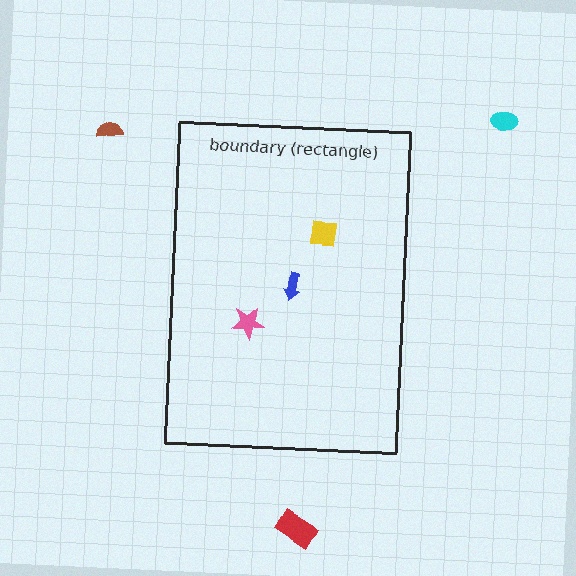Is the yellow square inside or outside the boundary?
Inside.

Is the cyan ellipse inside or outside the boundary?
Outside.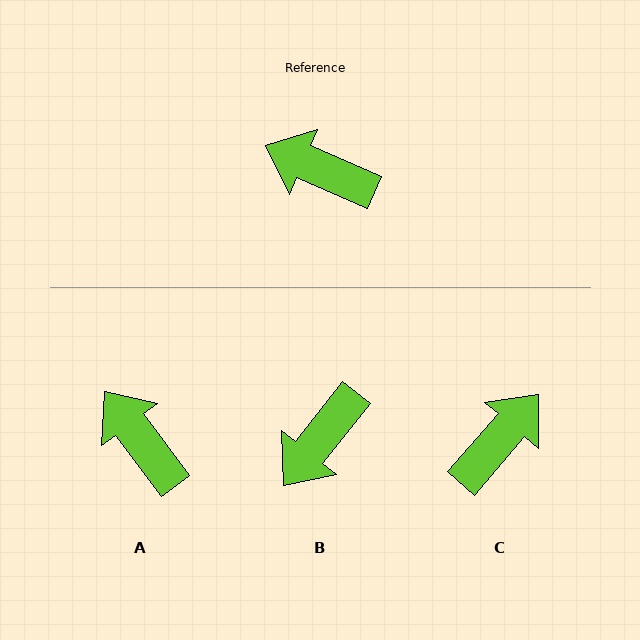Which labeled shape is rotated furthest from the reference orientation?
C, about 107 degrees away.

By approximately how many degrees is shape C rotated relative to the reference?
Approximately 107 degrees clockwise.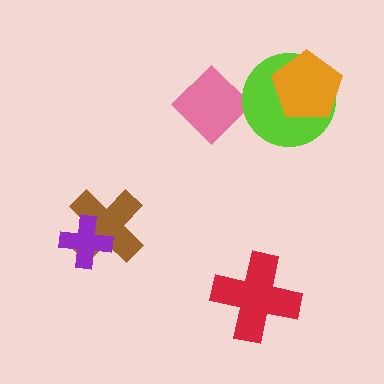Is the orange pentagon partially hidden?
No, no other shape covers it.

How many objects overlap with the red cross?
0 objects overlap with the red cross.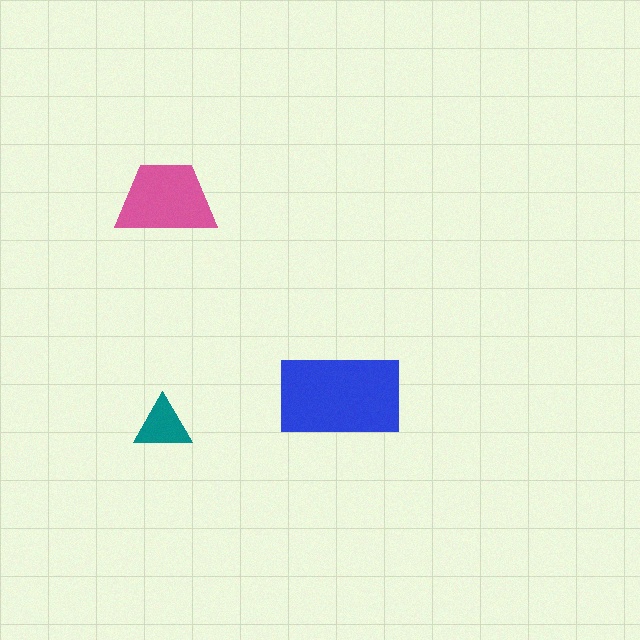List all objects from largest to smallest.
The blue rectangle, the pink trapezoid, the teal triangle.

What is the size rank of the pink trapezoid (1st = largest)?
2nd.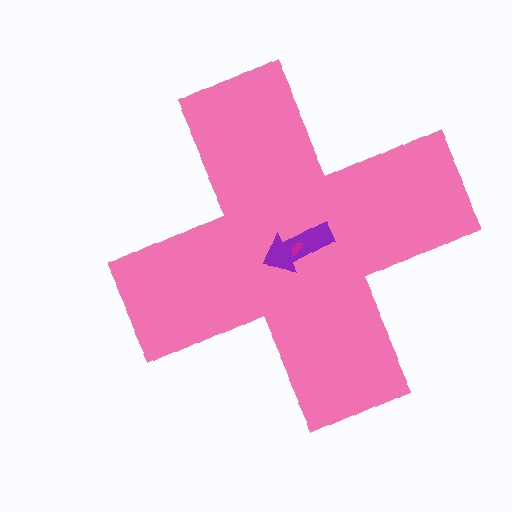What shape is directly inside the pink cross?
The purple arrow.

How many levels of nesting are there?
3.